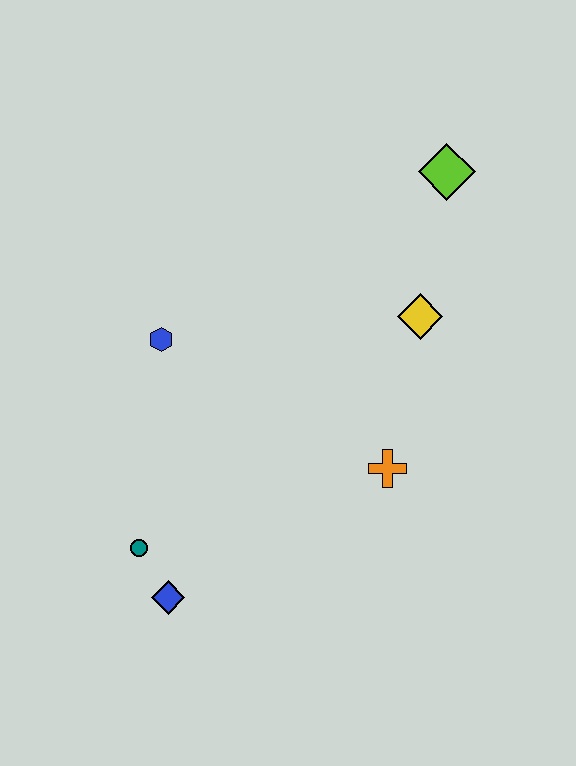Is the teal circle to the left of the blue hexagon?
Yes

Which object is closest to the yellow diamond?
The lime diamond is closest to the yellow diamond.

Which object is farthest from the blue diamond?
The lime diamond is farthest from the blue diamond.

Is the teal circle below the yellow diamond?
Yes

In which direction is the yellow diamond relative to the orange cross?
The yellow diamond is above the orange cross.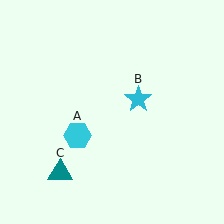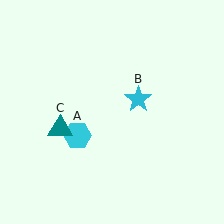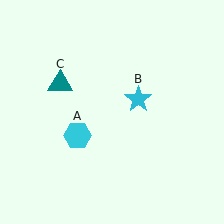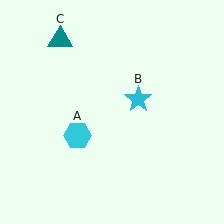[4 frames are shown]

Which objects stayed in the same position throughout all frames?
Cyan hexagon (object A) and cyan star (object B) remained stationary.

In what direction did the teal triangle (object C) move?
The teal triangle (object C) moved up.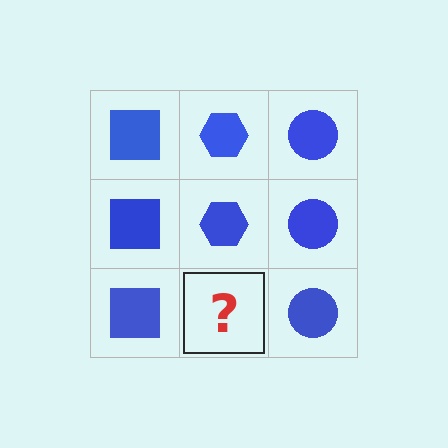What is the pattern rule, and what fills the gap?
The rule is that each column has a consistent shape. The gap should be filled with a blue hexagon.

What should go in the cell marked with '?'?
The missing cell should contain a blue hexagon.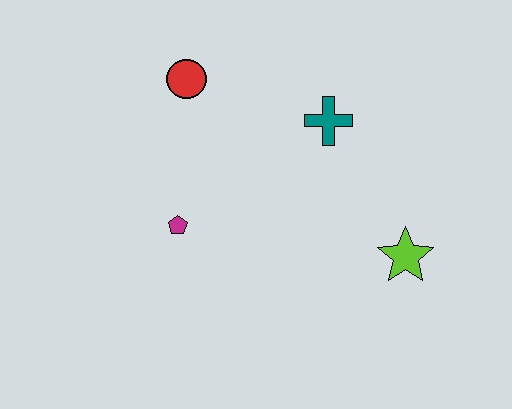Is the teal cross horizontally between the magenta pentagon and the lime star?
Yes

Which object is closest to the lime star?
The teal cross is closest to the lime star.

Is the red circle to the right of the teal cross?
No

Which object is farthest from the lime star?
The red circle is farthest from the lime star.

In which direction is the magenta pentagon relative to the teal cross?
The magenta pentagon is to the left of the teal cross.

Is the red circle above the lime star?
Yes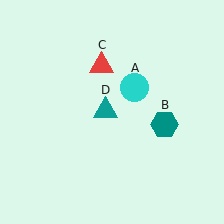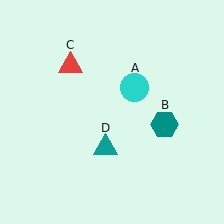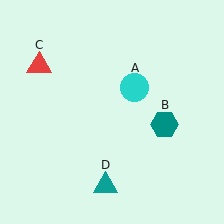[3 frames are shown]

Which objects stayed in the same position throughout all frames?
Cyan circle (object A) and teal hexagon (object B) remained stationary.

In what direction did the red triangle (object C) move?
The red triangle (object C) moved left.